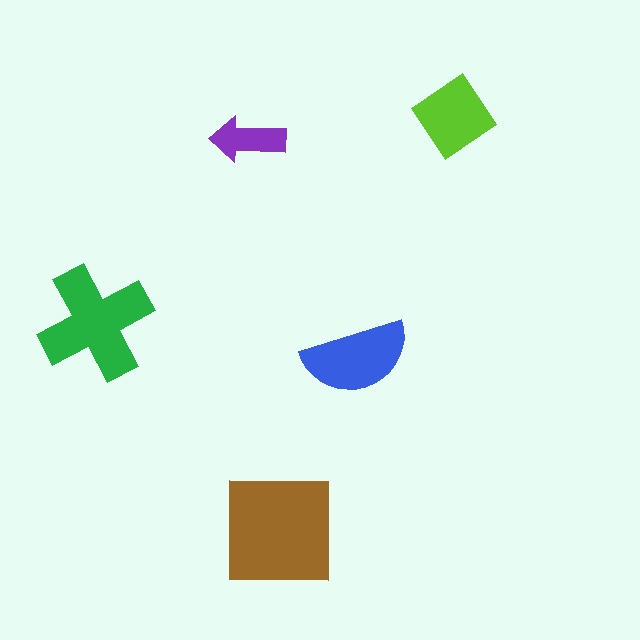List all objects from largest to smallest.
The brown square, the green cross, the blue semicircle, the lime diamond, the purple arrow.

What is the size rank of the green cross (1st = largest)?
2nd.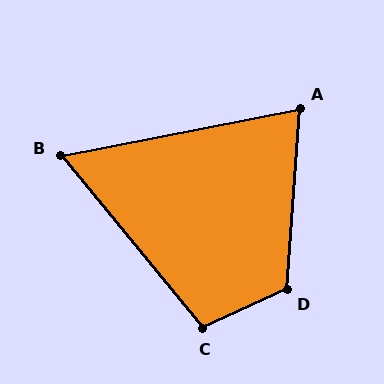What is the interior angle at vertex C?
Approximately 105 degrees (obtuse).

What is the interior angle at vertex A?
Approximately 75 degrees (acute).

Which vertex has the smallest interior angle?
B, at approximately 62 degrees.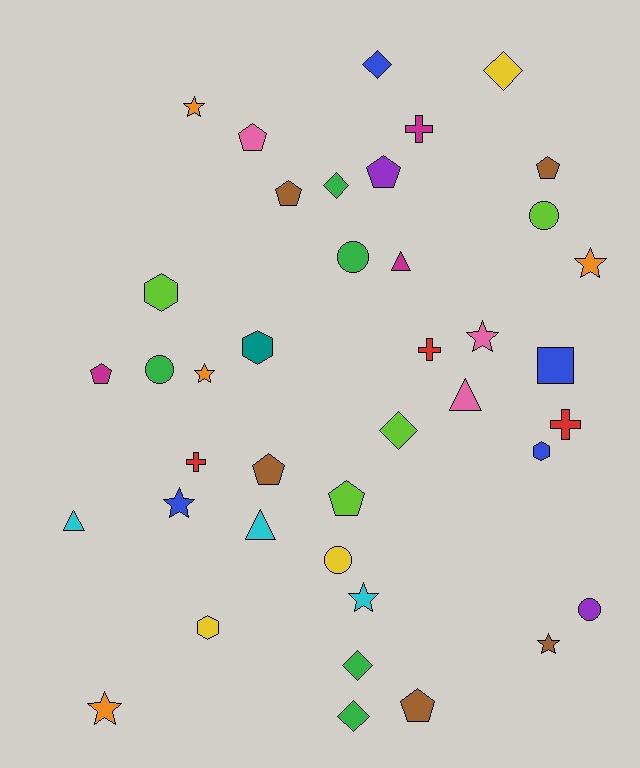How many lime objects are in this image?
There are 4 lime objects.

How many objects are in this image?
There are 40 objects.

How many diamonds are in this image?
There are 6 diamonds.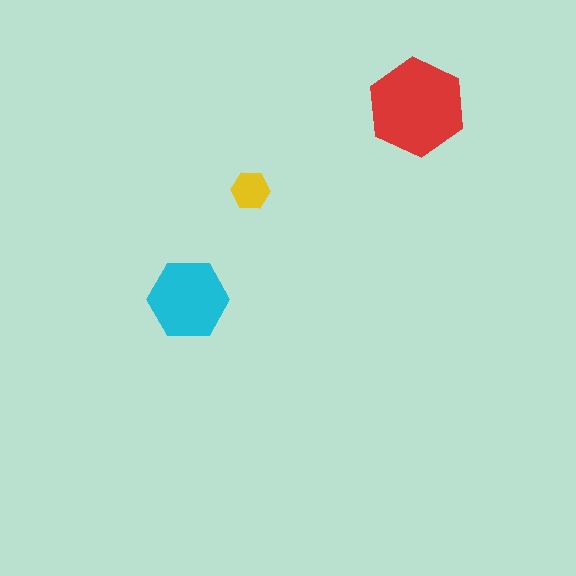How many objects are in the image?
There are 3 objects in the image.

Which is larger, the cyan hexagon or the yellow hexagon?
The cyan one.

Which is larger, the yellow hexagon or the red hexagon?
The red one.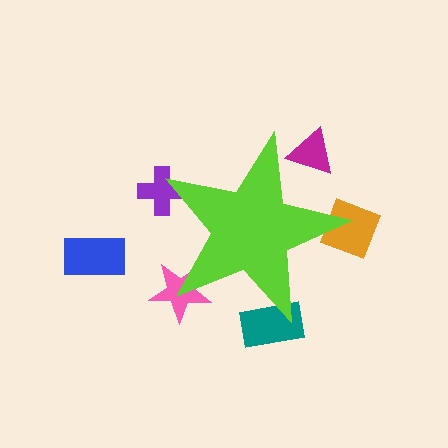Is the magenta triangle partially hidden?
Yes, the magenta triangle is partially hidden behind the lime star.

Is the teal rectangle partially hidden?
Yes, the teal rectangle is partially hidden behind the lime star.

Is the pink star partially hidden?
Yes, the pink star is partially hidden behind the lime star.